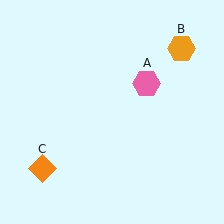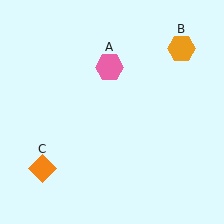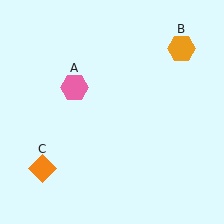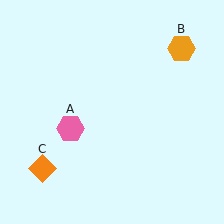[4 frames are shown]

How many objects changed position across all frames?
1 object changed position: pink hexagon (object A).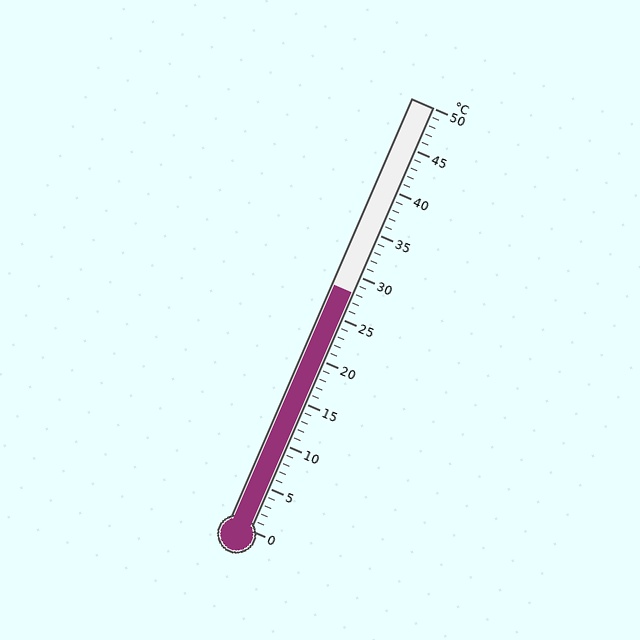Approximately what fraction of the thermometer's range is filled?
The thermometer is filled to approximately 55% of its range.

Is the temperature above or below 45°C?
The temperature is below 45°C.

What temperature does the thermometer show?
The thermometer shows approximately 28°C.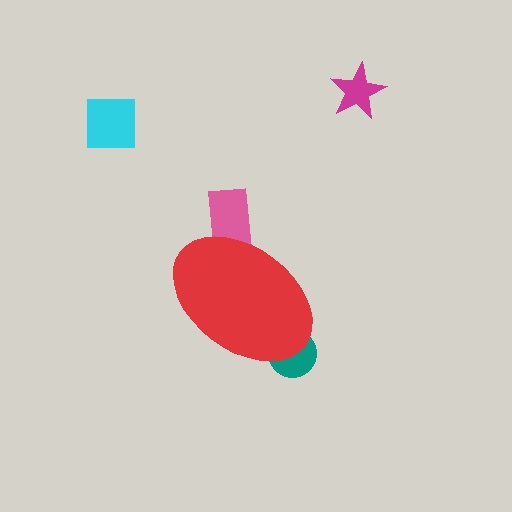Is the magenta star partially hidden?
No, the magenta star is fully visible.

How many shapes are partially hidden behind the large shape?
2 shapes are partially hidden.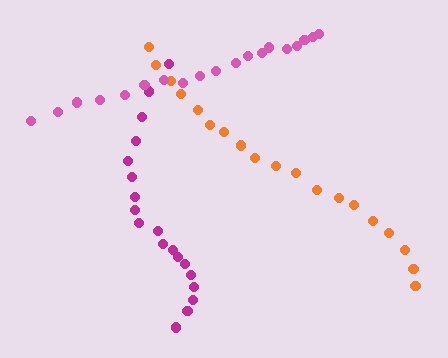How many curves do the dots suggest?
There are 3 distinct paths.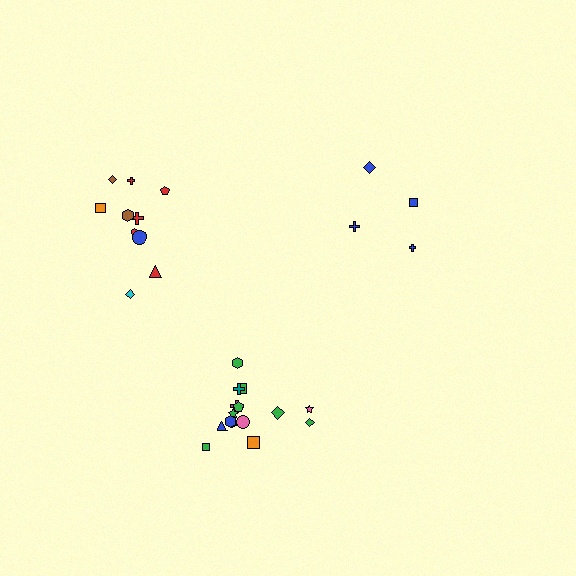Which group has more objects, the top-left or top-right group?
The top-left group.